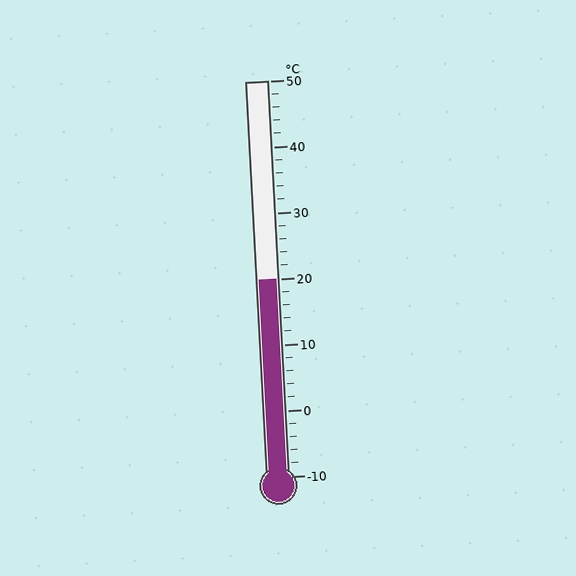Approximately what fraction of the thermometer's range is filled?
The thermometer is filled to approximately 50% of its range.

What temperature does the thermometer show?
The thermometer shows approximately 20°C.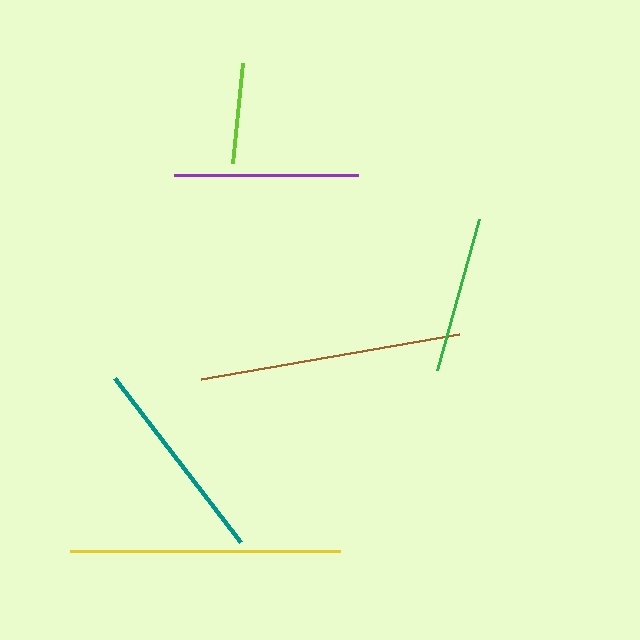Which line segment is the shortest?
The lime line is the shortest at approximately 101 pixels.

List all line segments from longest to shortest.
From longest to shortest: yellow, brown, teal, purple, green, lime.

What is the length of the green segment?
The green segment is approximately 157 pixels long.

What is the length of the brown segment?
The brown segment is approximately 261 pixels long.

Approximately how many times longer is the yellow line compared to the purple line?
The yellow line is approximately 1.5 times the length of the purple line.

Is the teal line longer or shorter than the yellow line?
The yellow line is longer than the teal line.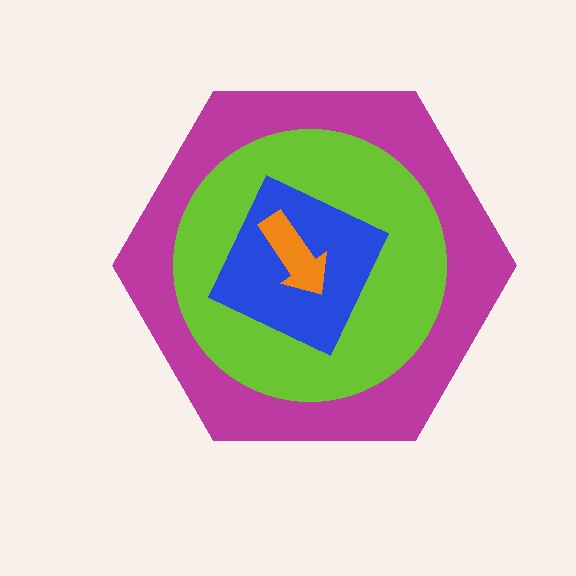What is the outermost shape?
The magenta hexagon.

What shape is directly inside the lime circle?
The blue diamond.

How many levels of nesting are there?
4.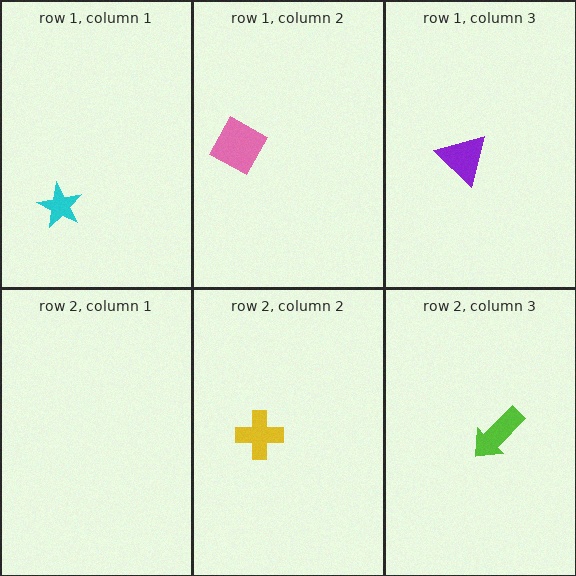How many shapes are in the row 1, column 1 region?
1.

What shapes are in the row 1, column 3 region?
The purple triangle.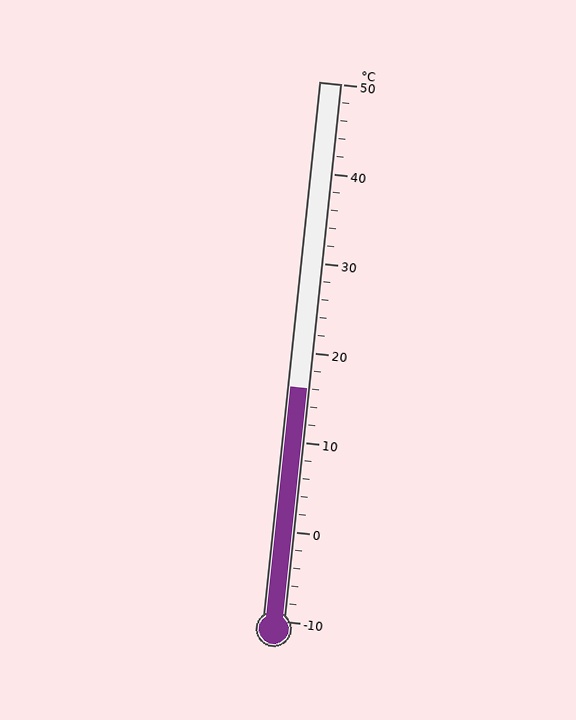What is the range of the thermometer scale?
The thermometer scale ranges from -10°C to 50°C.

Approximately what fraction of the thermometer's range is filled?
The thermometer is filled to approximately 45% of its range.